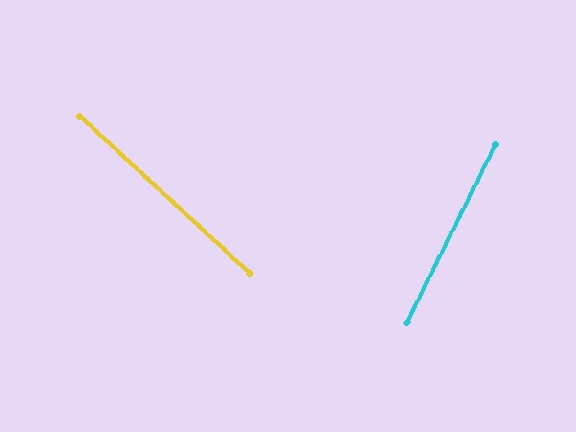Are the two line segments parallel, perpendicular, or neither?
Neither parallel nor perpendicular — they differ by about 74°.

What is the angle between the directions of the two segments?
Approximately 74 degrees.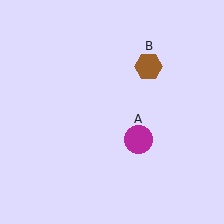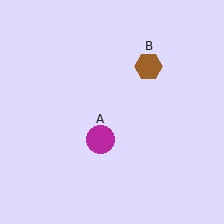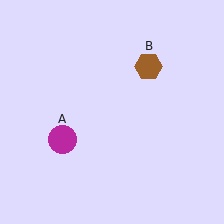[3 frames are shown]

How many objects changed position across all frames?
1 object changed position: magenta circle (object A).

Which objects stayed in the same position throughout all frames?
Brown hexagon (object B) remained stationary.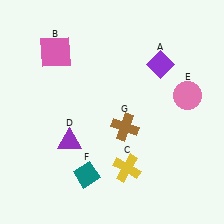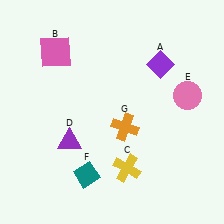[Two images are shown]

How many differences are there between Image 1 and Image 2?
There is 1 difference between the two images.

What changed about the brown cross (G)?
In Image 1, G is brown. In Image 2, it changed to orange.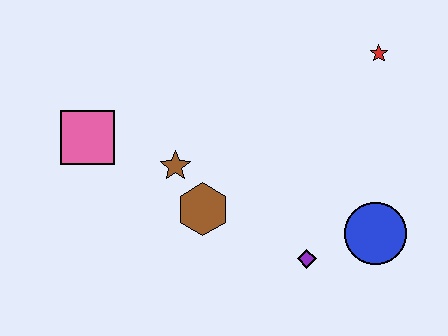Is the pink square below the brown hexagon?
No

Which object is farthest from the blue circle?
The pink square is farthest from the blue circle.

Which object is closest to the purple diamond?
The blue circle is closest to the purple diamond.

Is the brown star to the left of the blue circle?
Yes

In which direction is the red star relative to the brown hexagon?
The red star is to the right of the brown hexagon.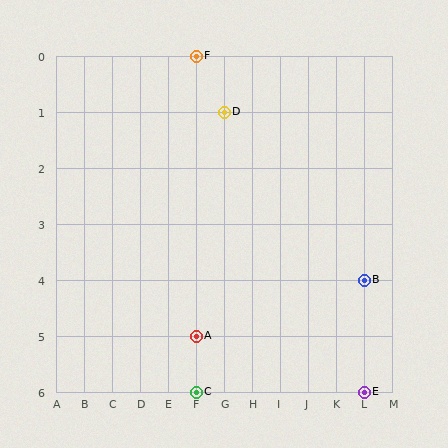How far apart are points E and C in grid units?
Points E and C are 6 columns apart.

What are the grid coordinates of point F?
Point F is at grid coordinates (F, 0).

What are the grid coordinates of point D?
Point D is at grid coordinates (G, 1).